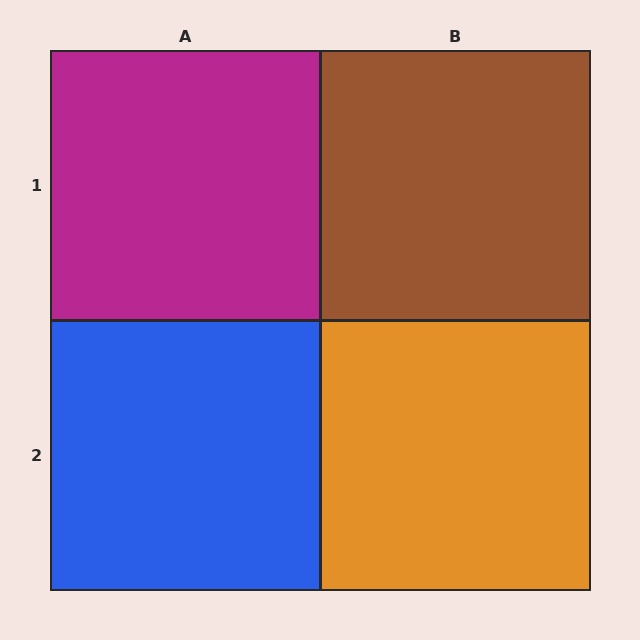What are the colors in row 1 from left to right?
Magenta, brown.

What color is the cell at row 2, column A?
Blue.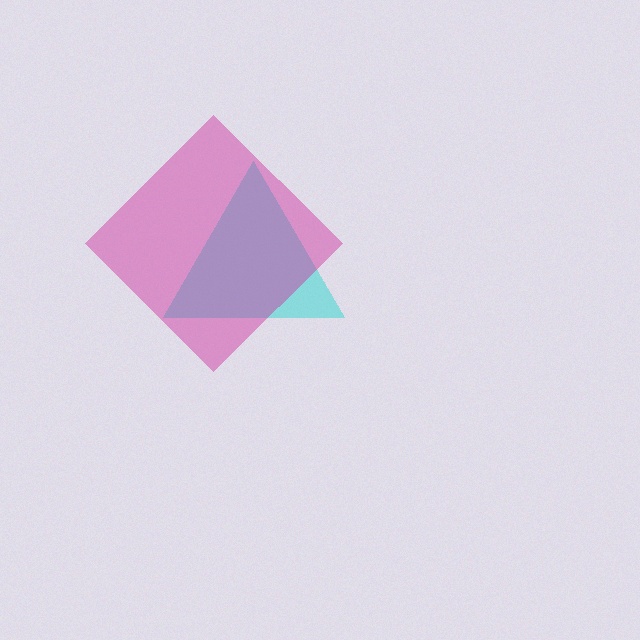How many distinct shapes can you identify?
There are 2 distinct shapes: a cyan triangle, a magenta diamond.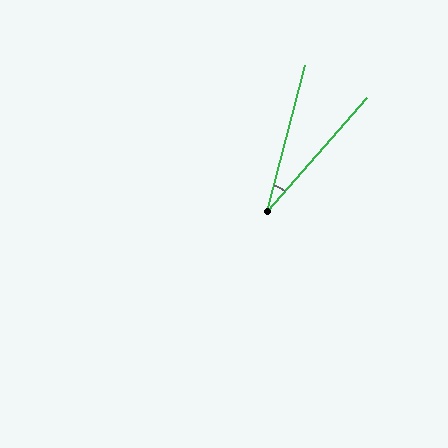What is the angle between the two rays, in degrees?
Approximately 27 degrees.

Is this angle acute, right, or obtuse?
It is acute.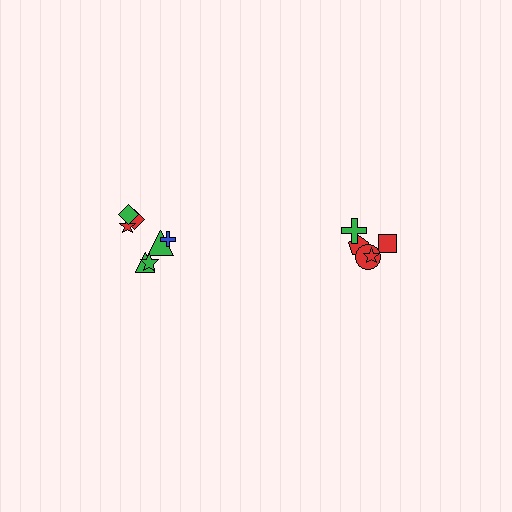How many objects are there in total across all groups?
There are 12 objects.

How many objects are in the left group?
There are 7 objects.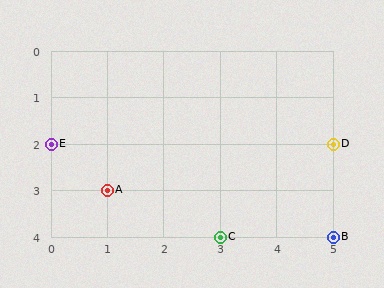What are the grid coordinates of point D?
Point D is at grid coordinates (5, 2).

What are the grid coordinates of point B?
Point B is at grid coordinates (5, 4).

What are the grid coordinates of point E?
Point E is at grid coordinates (0, 2).